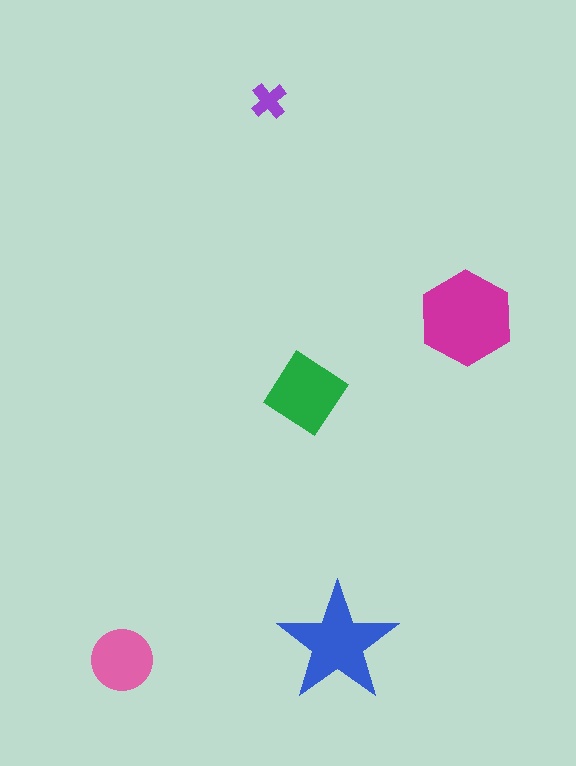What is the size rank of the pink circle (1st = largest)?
4th.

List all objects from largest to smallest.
The magenta hexagon, the blue star, the green diamond, the pink circle, the purple cross.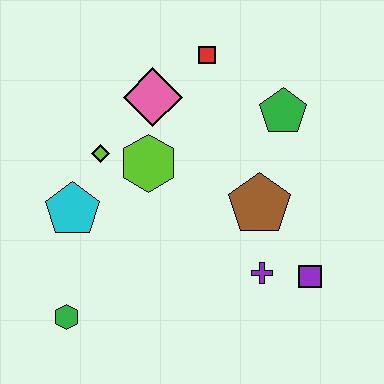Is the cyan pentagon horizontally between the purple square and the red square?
No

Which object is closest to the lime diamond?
The lime hexagon is closest to the lime diamond.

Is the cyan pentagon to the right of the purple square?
No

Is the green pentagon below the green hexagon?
No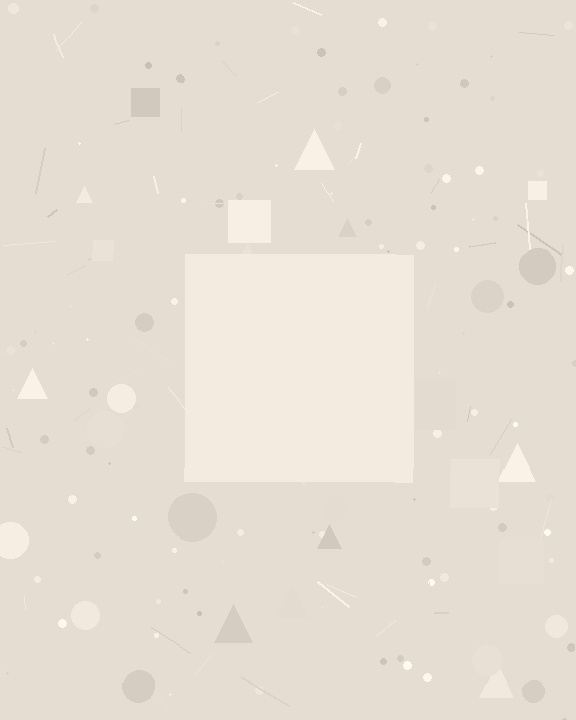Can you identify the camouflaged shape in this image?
The camouflaged shape is a square.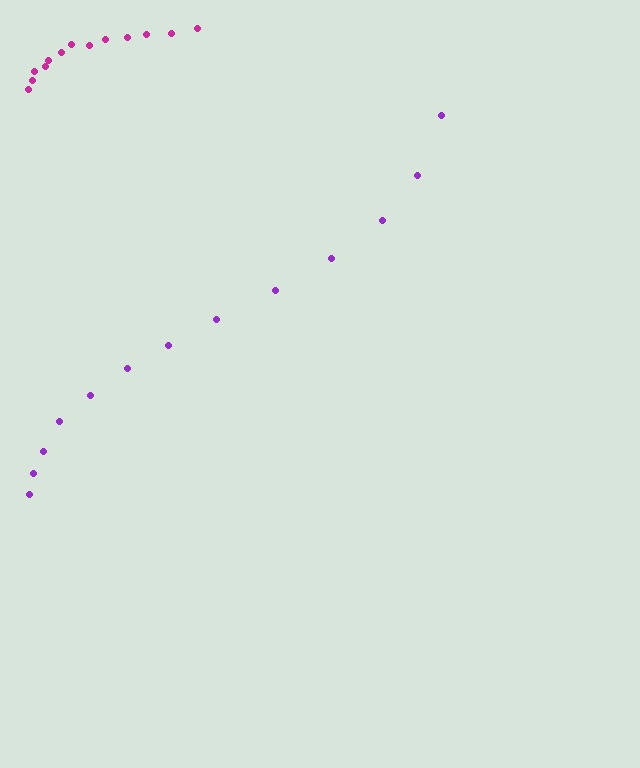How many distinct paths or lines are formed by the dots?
There are 2 distinct paths.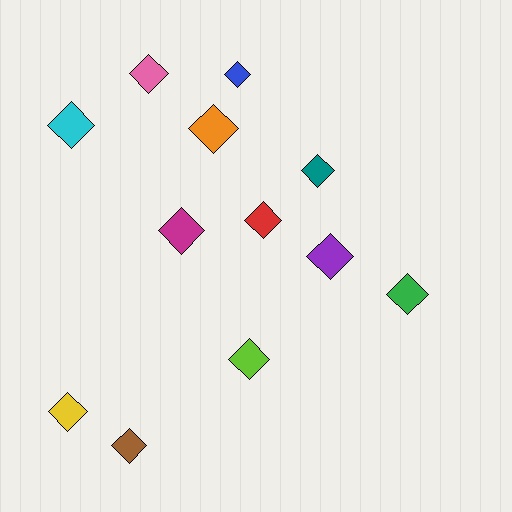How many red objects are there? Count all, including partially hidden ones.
There is 1 red object.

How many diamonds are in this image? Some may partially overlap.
There are 12 diamonds.